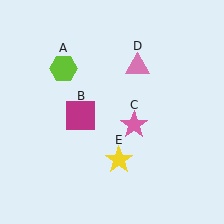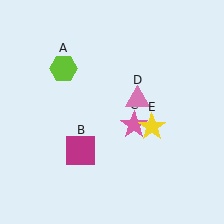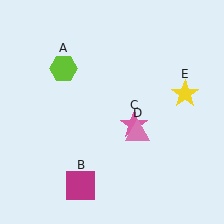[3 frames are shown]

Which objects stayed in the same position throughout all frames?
Lime hexagon (object A) and pink star (object C) remained stationary.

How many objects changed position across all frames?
3 objects changed position: magenta square (object B), pink triangle (object D), yellow star (object E).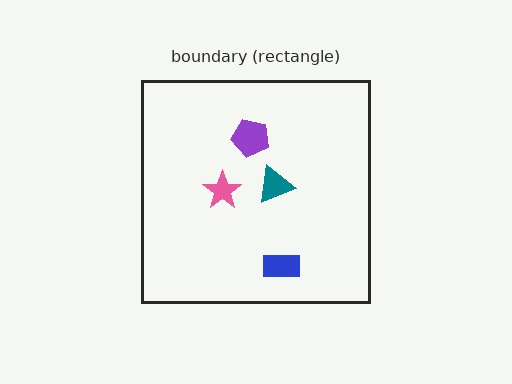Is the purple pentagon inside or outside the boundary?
Inside.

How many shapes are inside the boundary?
4 inside, 0 outside.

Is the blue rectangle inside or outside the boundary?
Inside.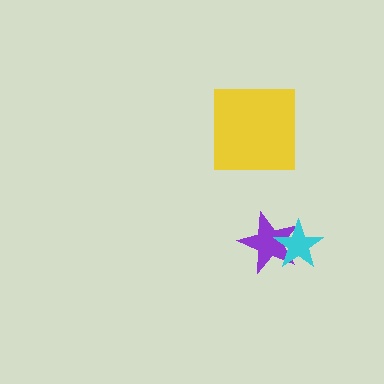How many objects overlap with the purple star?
1 object overlaps with the purple star.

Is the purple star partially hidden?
Yes, it is partially covered by another shape.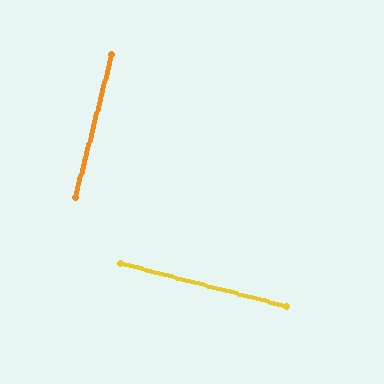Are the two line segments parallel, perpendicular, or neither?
Perpendicular — they meet at approximately 89°.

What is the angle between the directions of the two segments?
Approximately 89 degrees.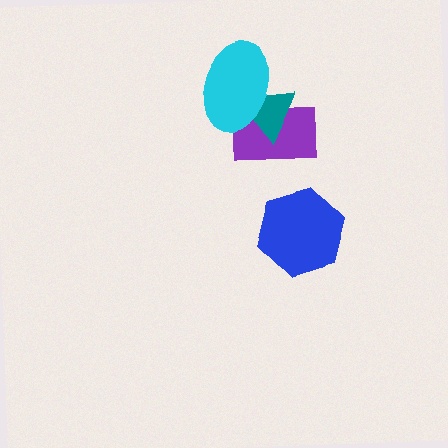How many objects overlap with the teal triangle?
2 objects overlap with the teal triangle.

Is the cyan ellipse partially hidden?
No, no other shape covers it.